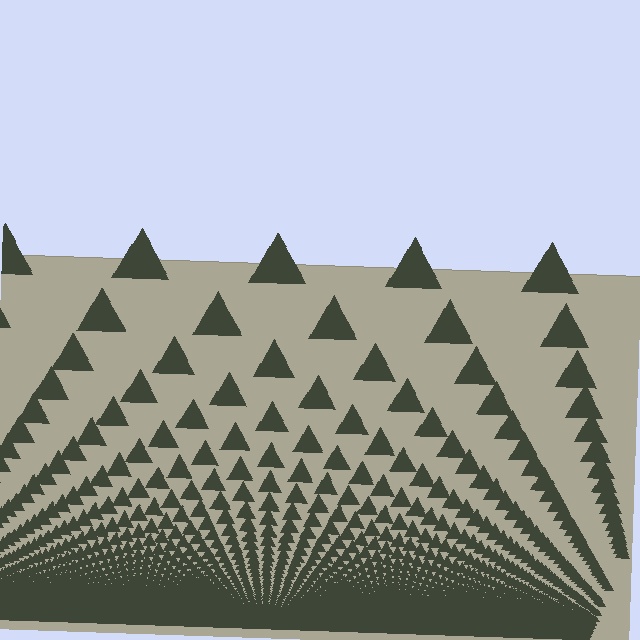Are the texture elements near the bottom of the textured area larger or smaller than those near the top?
Smaller. The gradient is inverted — elements near the bottom are smaller and denser.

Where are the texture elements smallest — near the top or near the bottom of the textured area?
Near the bottom.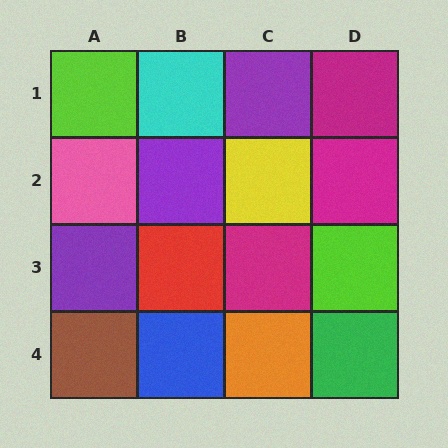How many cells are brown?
1 cell is brown.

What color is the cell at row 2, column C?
Yellow.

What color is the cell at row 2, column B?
Purple.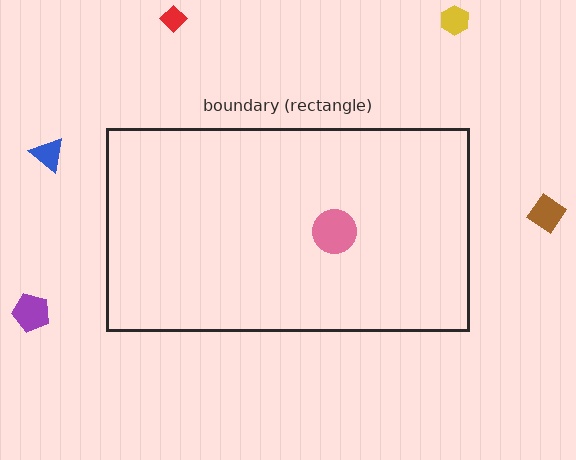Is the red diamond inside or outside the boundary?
Outside.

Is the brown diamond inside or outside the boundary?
Outside.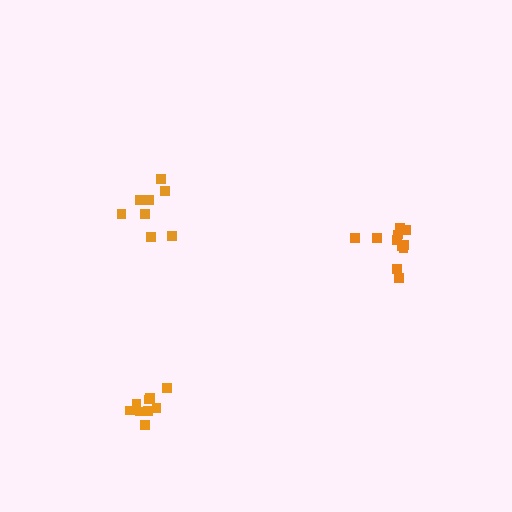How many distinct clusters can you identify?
There are 3 distinct clusters.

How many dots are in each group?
Group 1: 8 dots, Group 2: 9 dots, Group 3: 11 dots (28 total).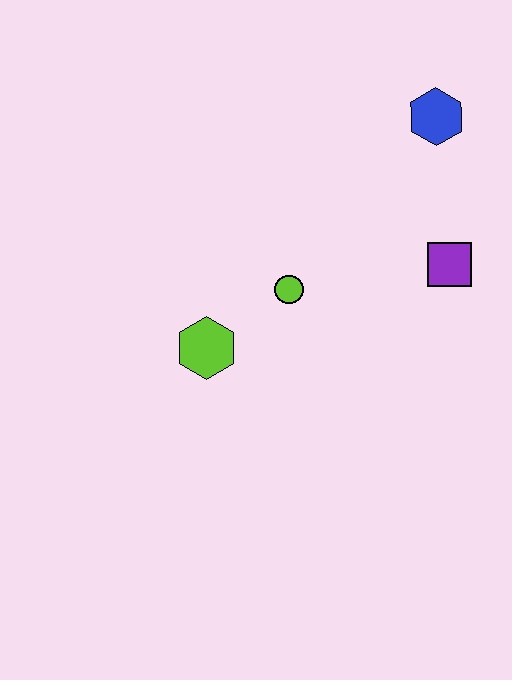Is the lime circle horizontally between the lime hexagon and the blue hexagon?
Yes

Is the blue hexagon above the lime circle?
Yes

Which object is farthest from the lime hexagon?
The blue hexagon is farthest from the lime hexagon.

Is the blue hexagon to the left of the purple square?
Yes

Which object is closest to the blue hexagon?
The purple square is closest to the blue hexagon.